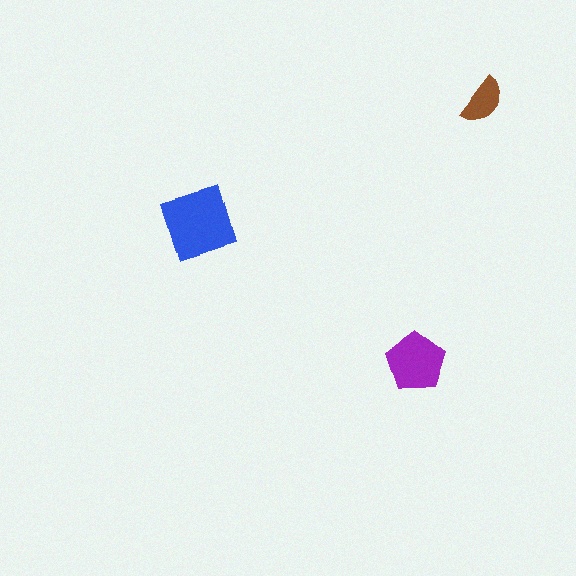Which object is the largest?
The blue diamond.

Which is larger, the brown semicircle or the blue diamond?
The blue diamond.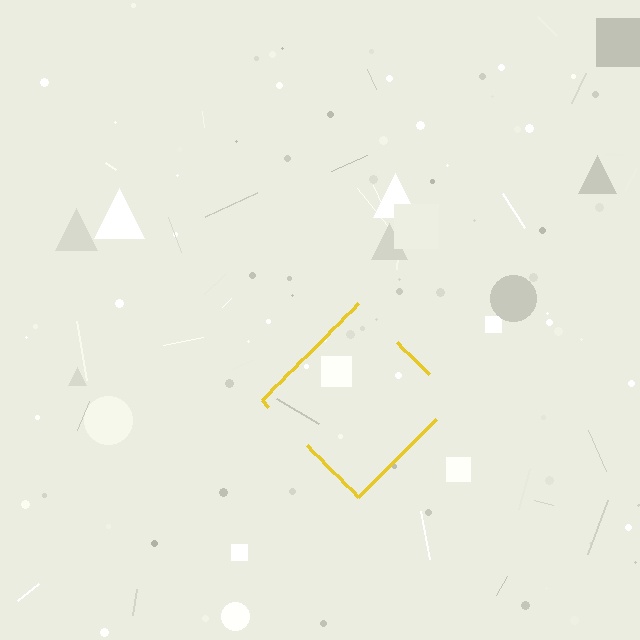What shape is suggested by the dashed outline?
The dashed outline suggests a diamond.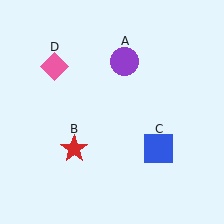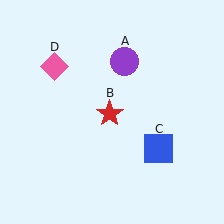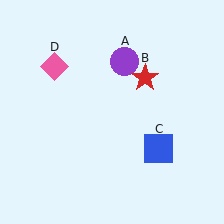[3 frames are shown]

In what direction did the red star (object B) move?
The red star (object B) moved up and to the right.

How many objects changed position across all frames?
1 object changed position: red star (object B).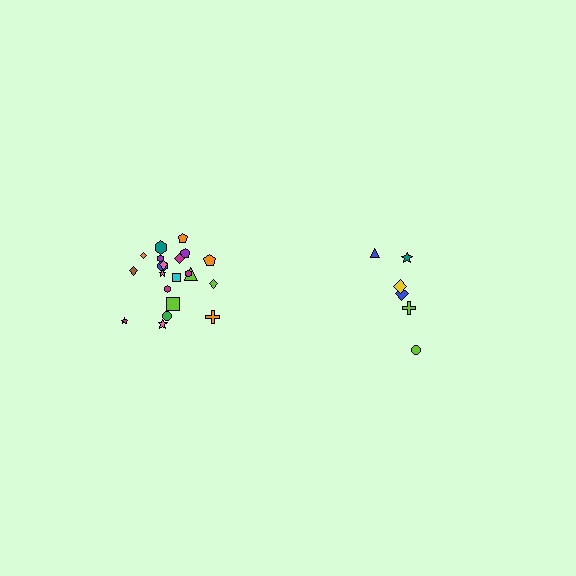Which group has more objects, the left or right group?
The left group.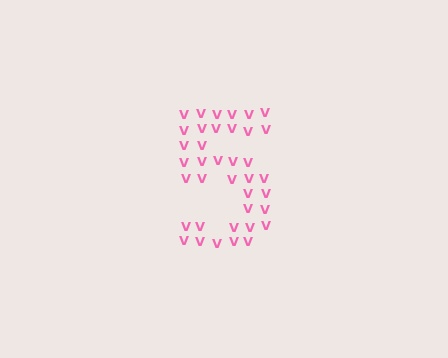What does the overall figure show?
The overall figure shows the digit 5.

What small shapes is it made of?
It is made of small letter V's.